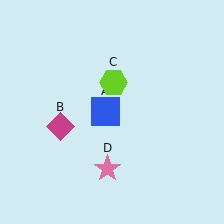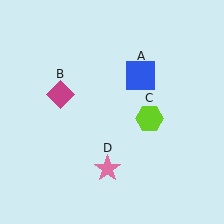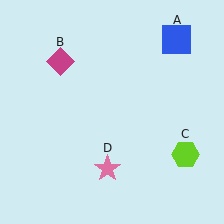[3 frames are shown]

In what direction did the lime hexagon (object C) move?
The lime hexagon (object C) moved down and to the right.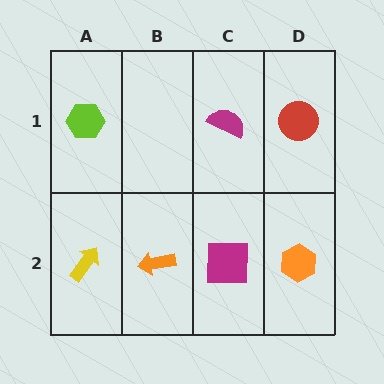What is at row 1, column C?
A magenta semicircle.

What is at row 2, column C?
A magenta square.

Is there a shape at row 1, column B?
No, that cell is empty.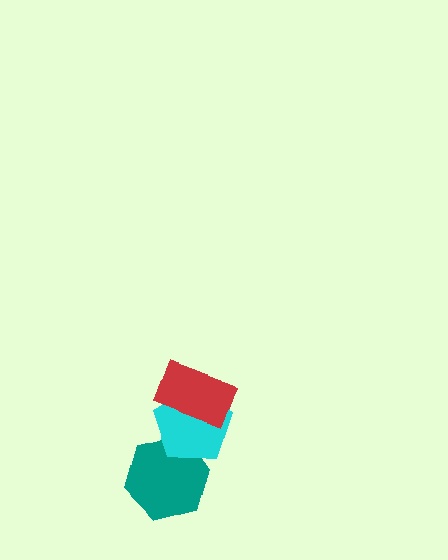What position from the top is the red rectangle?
The red rectangle is 1st from the top.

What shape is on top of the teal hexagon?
The cyan pentagon is on top of the teal hexagon.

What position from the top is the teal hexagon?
The teal hexagon is 3rd from the top.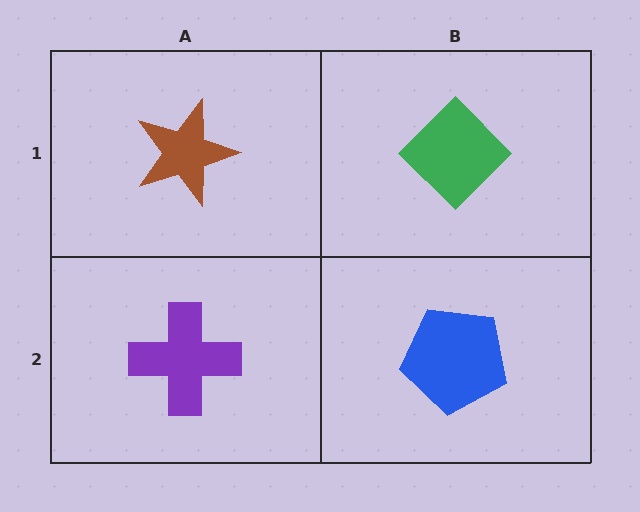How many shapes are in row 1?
2 shapes.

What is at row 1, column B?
A green diamond.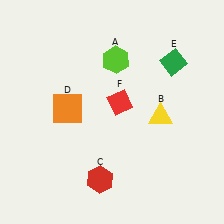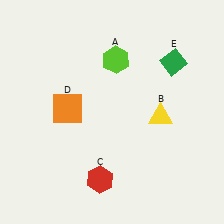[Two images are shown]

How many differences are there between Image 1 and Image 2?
There is 1 difference between the two images.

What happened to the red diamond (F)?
The red diamond (F) was removed in Image 2. It was in the top-right area of Image 1.